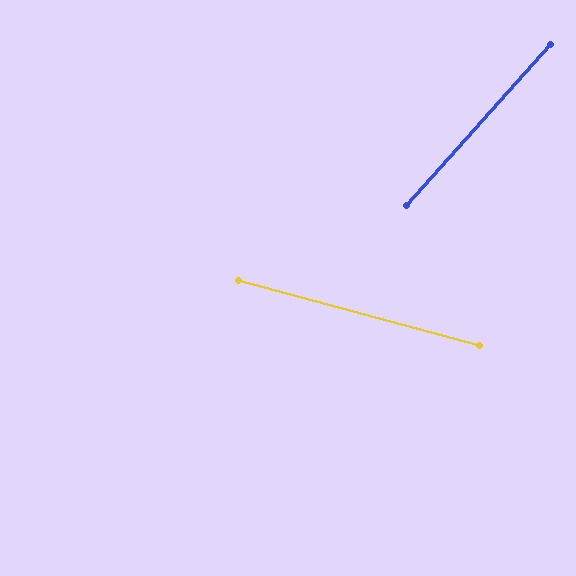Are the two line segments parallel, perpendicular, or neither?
Neither parallel nor perpendicular — they differ by about 63°.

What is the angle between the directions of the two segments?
Approximately 63 degrees.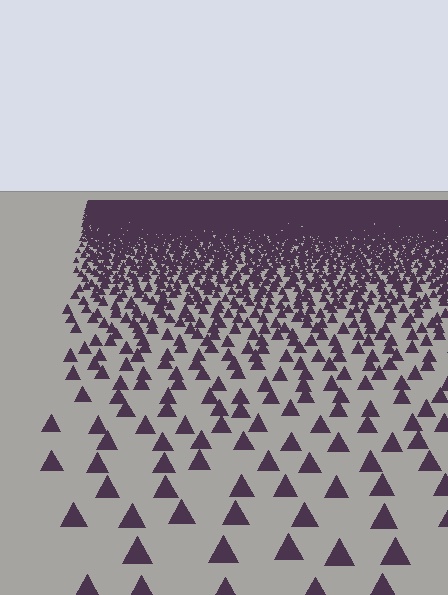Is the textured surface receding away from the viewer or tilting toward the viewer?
The surface is receding away from the viewer. Texture elements get smaller and denser toward the top.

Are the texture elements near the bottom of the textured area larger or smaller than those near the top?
Larger. Near the bottom, elements are closer to the viewer and appear at a bigger on-screen size.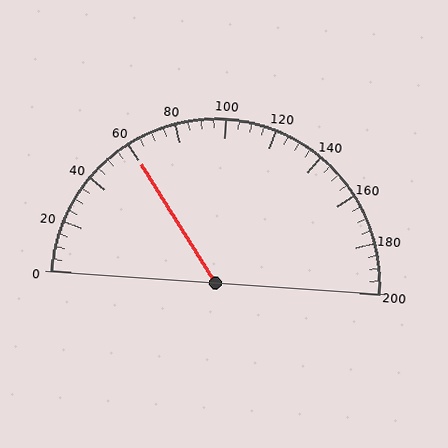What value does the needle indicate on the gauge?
The needle indicates approximately 60.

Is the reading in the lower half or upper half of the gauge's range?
The reading is in the lower half of the range (0 to 200).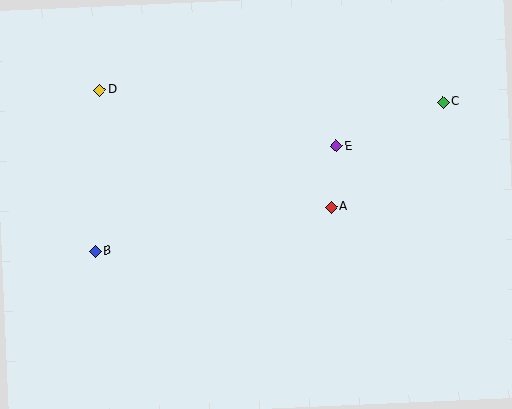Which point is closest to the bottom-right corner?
Point A is closest to the bottom-right corner.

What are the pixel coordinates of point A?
Point A is at (332, 207).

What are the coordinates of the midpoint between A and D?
The midpoint between A and D is at (216, 149).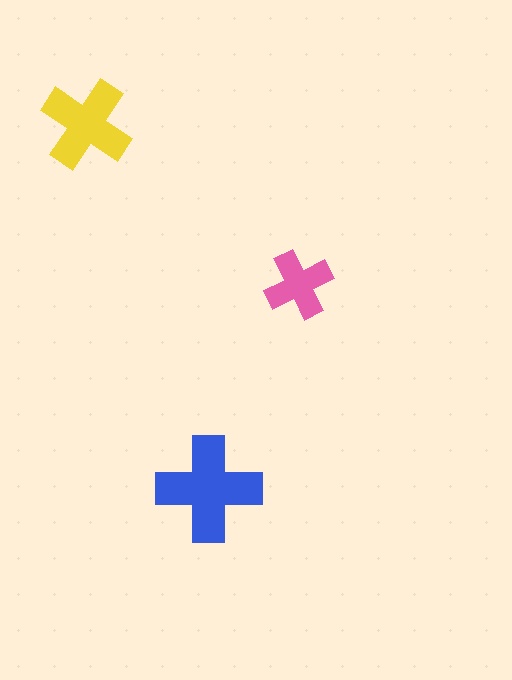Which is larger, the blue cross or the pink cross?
The blue one.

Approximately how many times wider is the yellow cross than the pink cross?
About 1.5 times wider.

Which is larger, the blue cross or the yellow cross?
The blue one.